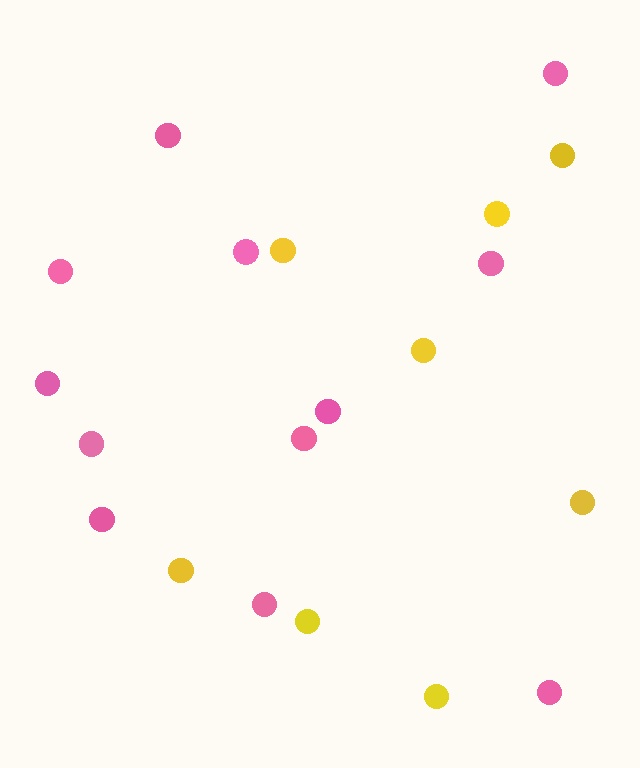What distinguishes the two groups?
There are 2 groups: one group of yellow circles (8) and one group of pink circles (12).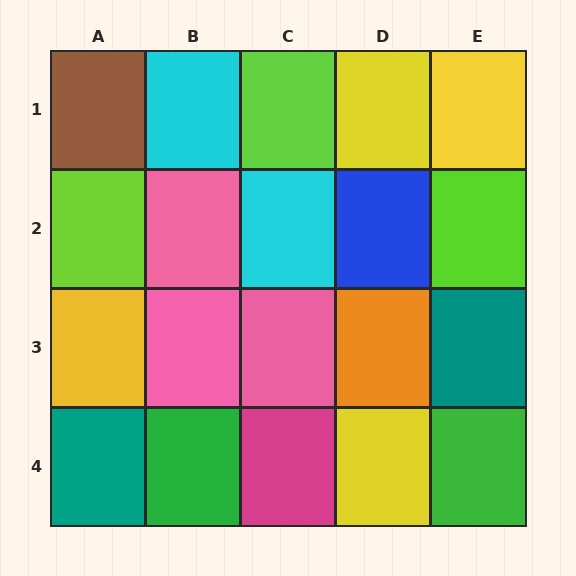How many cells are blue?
1 cell is blue.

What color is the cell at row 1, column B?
Cyan.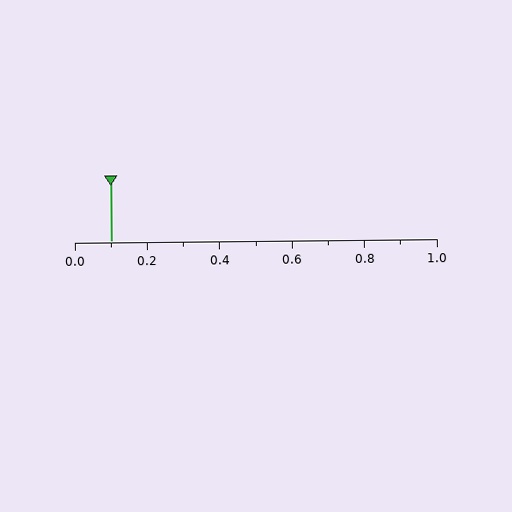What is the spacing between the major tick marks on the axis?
The major ticks are spaced 0.2 apart.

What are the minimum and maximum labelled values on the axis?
The axis runs from 0.0 to 1.0.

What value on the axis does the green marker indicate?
The marker indicates approximately 0.1.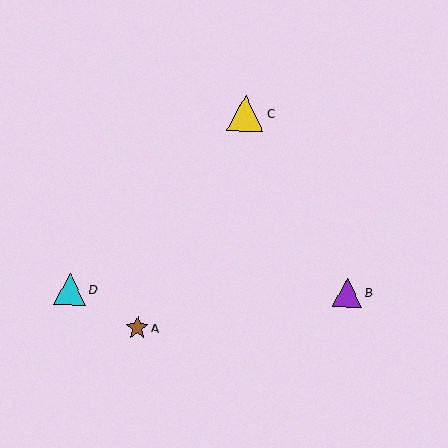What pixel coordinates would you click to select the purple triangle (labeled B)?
Click at (348, 292) to select the purple triangle B.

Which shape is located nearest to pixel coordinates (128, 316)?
The brown star (labeled A) at (137, 328) is nearest to that location.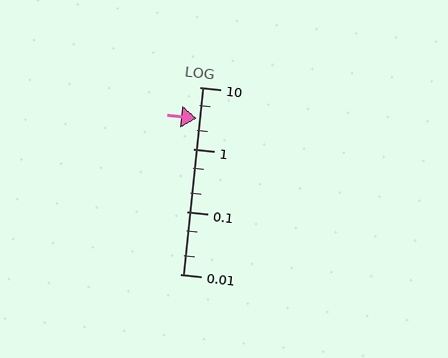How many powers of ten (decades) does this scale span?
The scale spans 3 decades, from 0.01 to 10.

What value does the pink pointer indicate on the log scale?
The pointer indicates approximately 3.2.